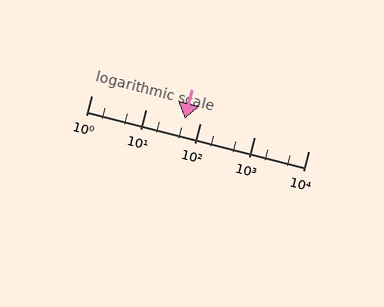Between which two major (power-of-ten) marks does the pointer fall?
The pointer is between 10 and 100.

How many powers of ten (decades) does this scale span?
The scale spans 4 decades, from 1 to 10000.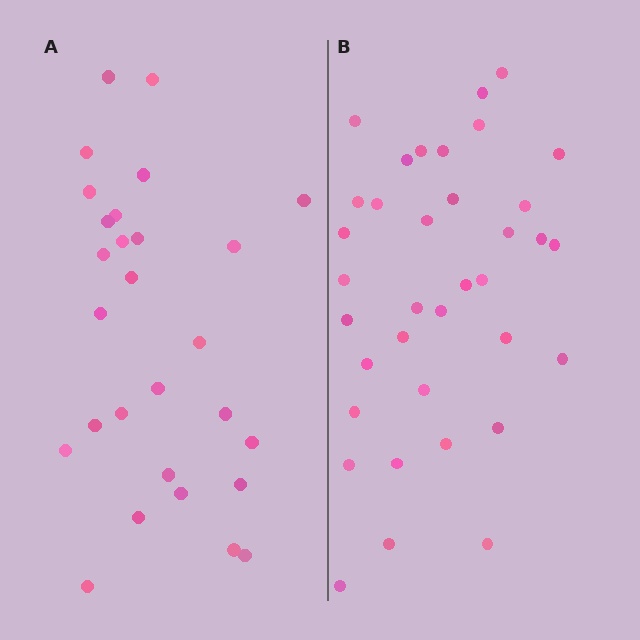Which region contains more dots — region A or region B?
Region B (the right region) has more dots.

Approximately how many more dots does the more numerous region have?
Region B has roughly 8 or so more dots than region A.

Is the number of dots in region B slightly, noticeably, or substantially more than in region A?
Region B has noticeably more, but not dramatically so. The ratio is roughly 1.3 to 1.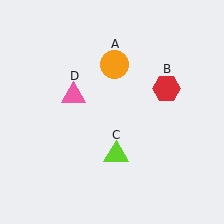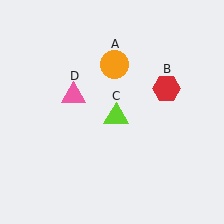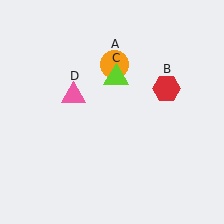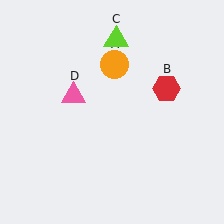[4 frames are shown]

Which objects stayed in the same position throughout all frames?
Orange circle (object A) and red hexagon (object B) and pink triangle (object D) remained stationary.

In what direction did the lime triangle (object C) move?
The lime triangle (object C) moved up.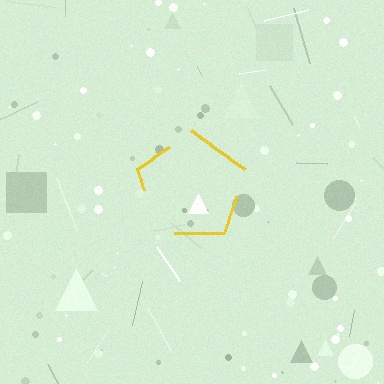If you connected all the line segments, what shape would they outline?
They would outline a pentagon.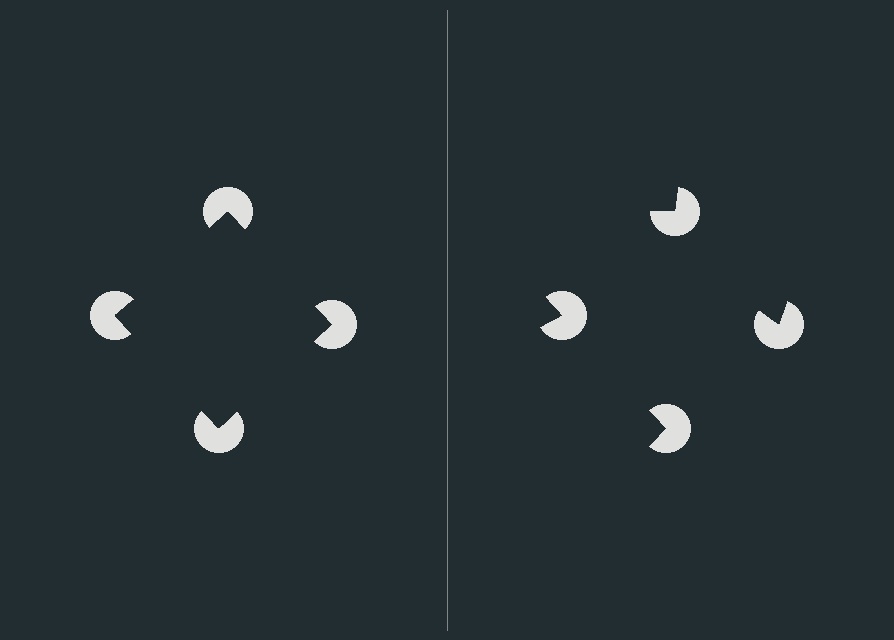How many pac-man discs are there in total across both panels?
8 — 4 on each side.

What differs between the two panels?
The pac-man discs are positioned identically on both sides; only the wedge orientations differ. On the left they align to a square; on the right they are misaligned.